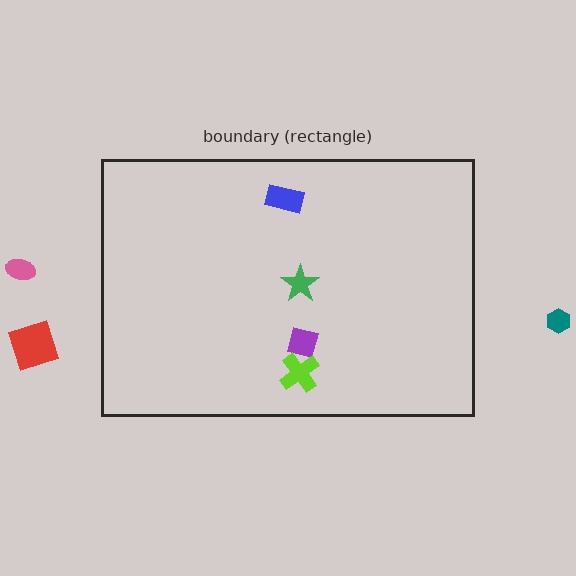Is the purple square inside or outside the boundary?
Inside.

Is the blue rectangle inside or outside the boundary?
Inside.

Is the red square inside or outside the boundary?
Outside.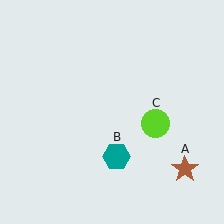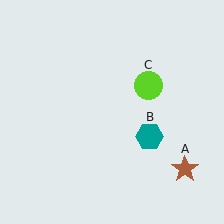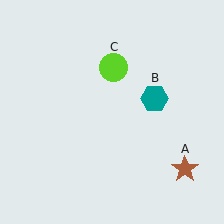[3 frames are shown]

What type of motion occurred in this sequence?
The teal hexagon (object B), lime circle (object C) rotated counterclockwise around the center of the scene.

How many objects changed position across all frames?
2 objects changed position: teal hexagon (object B), lime circle (object C).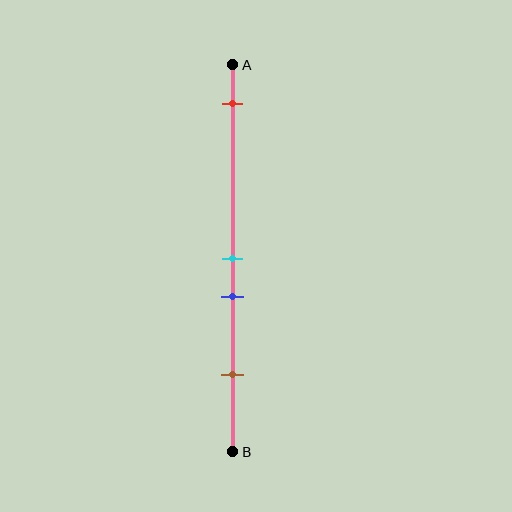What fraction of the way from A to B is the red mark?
The red mark is approximately 10% (0.1) of the way from A to B.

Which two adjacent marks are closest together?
The cyan and blue marks are the closest adjacent pair.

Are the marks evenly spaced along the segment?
No, the marks are not evenly spaced.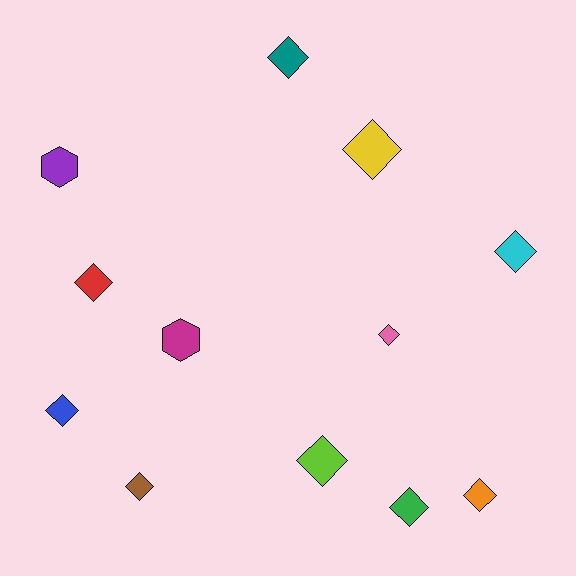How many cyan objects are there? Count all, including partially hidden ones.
There is 1 cyan object.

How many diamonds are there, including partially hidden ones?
There are 10 diamonds.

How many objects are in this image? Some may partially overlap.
There are 12 objects.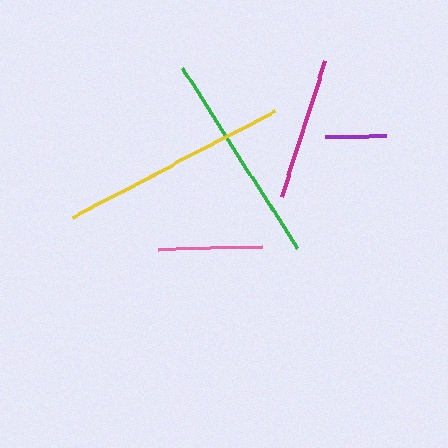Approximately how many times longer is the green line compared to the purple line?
The green line is approximately 3.5 times the length of the purple line.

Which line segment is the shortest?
The purple line is the shortest at approximately 61 pixels.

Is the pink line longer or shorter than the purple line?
The pink line is longer than the purple line.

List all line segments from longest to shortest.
From longest to shortest: yellow, green, magenta, pink, purple.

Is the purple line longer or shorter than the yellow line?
The yellow line is longer than the purple line.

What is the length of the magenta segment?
The magenta segment is approximately 143 pixels long.